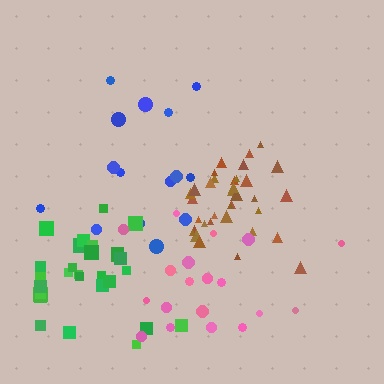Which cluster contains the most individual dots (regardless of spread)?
Brown (35).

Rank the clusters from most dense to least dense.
brown, green, pink, blue.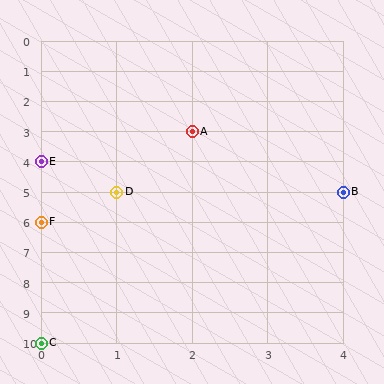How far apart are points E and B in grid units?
Points E and B are 4 columns and 1 row apart (about 4.1 grid units diagonally).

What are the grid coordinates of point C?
Point C is at grid coordinates (0, 10).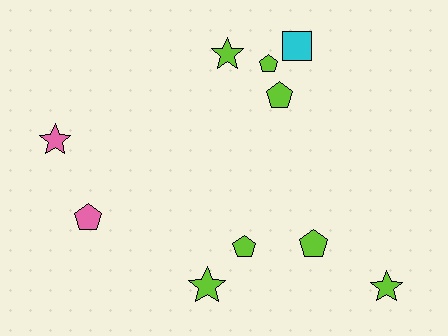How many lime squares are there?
There are no lime squares.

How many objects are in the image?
There are 10 objects.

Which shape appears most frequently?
Pentagon, with 5 objects.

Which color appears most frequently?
Lime, with 7 objects.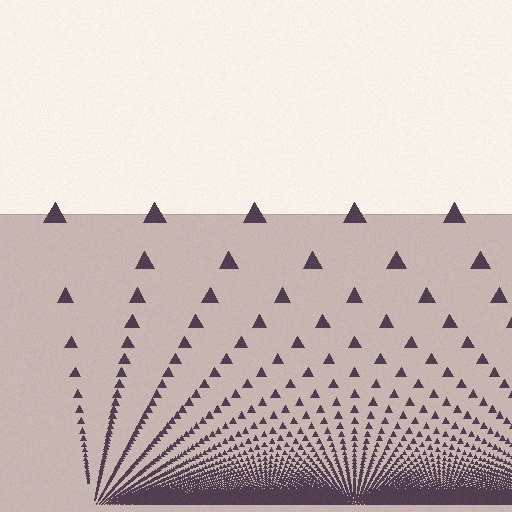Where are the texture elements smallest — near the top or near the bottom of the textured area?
Near the bottom.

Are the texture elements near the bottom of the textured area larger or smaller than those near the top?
Smaller. The gradient is inverted — elements near the bottom are smaller and denser.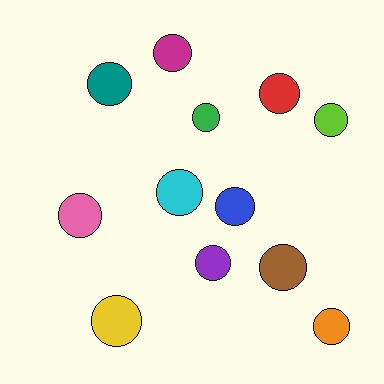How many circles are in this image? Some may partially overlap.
There are 12 circles.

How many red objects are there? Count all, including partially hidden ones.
There is 1 red object.